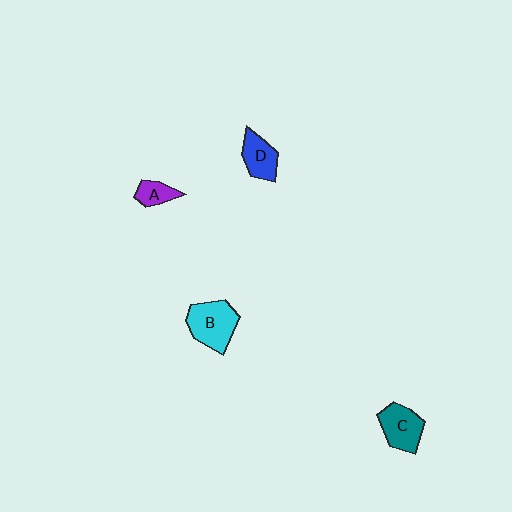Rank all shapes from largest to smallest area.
From largest to smallest: B (cyan), C (teal), D (blue), A (purple).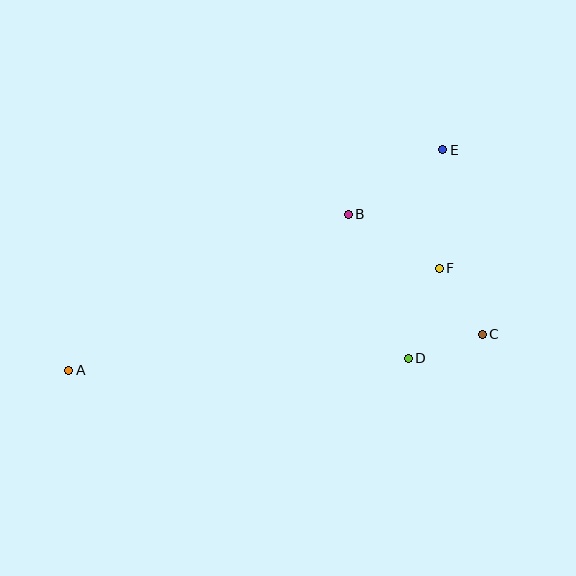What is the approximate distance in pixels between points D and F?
The distance between D and F is approximately 95 pixels.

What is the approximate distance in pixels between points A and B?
The distance between A and B is approximately 321 pixels.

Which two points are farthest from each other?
Points A and E are farthest from each other.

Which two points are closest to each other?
Points C and D are closest to each other.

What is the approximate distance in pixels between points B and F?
The distance between B and F is approximately 105 pixels.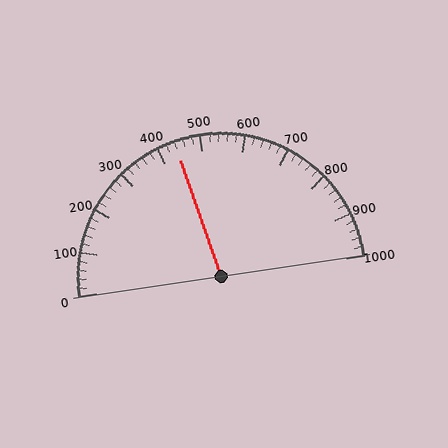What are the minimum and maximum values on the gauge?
The gauge ranges from 0 to 1000.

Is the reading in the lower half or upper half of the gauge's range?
The reading is in the lower half of the range (0 to 1000).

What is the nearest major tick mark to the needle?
The nearest major tick mark is 400.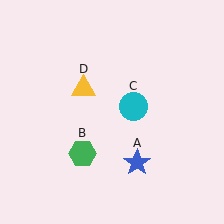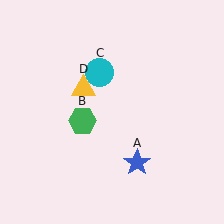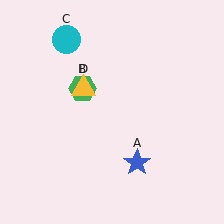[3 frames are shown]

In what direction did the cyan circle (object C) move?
The cyan circle (object C) moved up and to the left.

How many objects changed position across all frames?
2 objects changed position: green hexagon (object B), cyan circle (object C).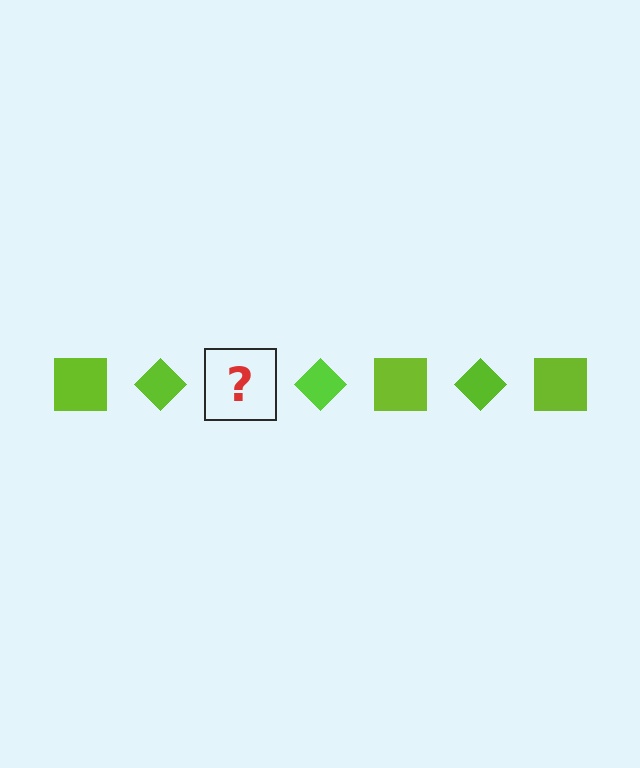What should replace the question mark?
The question mark should be replaced with a lime square.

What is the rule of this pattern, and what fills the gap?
The rule is that the pattern cycles through square, diamond shapes in lime. The gap should be filled with a lime square.